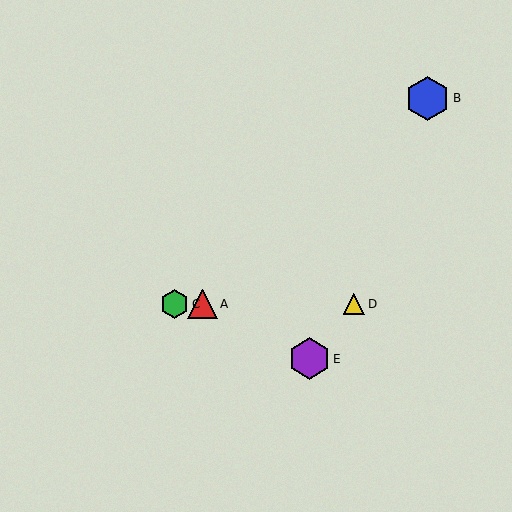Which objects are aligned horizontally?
Objects A, C, D are aligned horizontally.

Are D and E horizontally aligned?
No, D is at y≈304 and E is at y≈359.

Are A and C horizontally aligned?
Yes, both are at y≈304.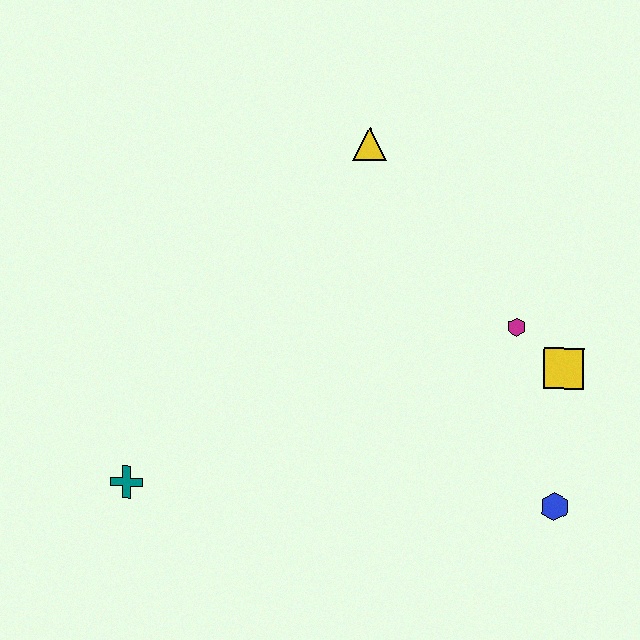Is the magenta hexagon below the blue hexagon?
No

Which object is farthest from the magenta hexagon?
The teal cross is farthest from the magenta hexagon.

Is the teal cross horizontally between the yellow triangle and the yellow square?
No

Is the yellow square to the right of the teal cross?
Yes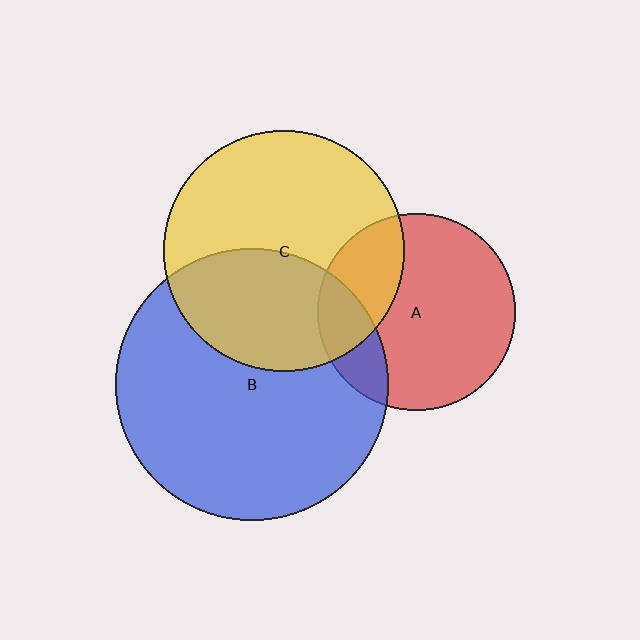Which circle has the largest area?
Circle B (blue).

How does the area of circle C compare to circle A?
Approximately 1.5 times.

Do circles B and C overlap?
Yes.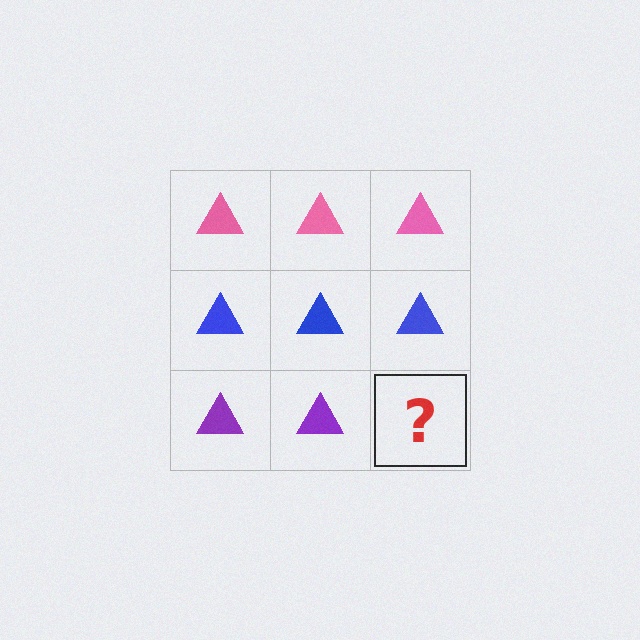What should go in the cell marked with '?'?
The missing cell should contain a purple triangle.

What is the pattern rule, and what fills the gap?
The rule is that each row has a consistent color. The gap should be filled with a purple triangle.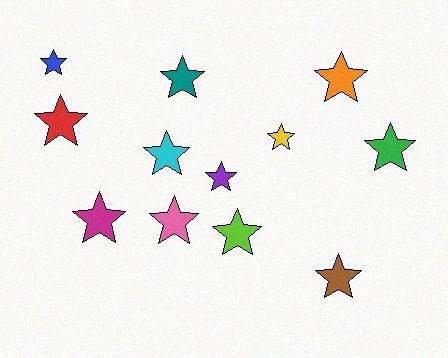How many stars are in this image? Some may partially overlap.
There are 12 stars.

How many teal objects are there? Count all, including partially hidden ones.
There is 1 teal object.